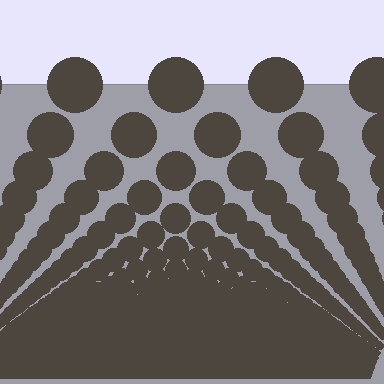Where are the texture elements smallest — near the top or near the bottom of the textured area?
Near the bottom.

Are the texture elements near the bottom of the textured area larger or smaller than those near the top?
Smaller. The gradient is inverted — elements near the bottom are smaller and denser.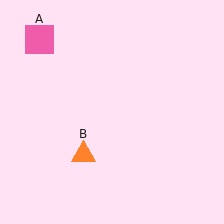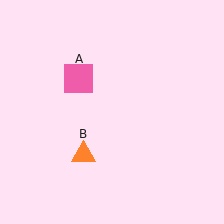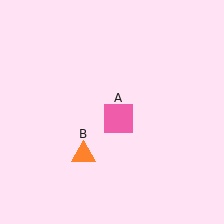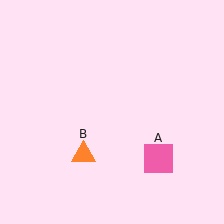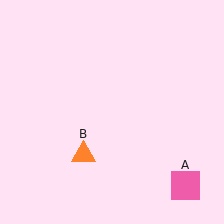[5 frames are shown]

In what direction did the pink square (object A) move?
The pink square (object A) moved down and to the right.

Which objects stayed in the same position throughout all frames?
Orange triangle (object B) remained stationary.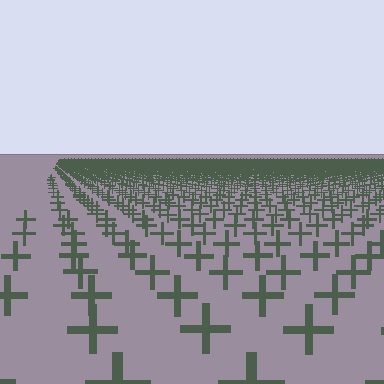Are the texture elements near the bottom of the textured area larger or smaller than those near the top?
Larger. Near the bottom, elements are closer to the viewer and appear at a bigger on-screen size.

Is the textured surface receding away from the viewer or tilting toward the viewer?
The surface is receding away from the viewer. Texture elements get smaller and denser toward the top.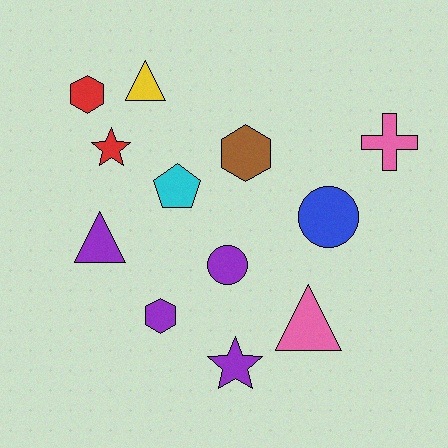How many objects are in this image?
There are 12 objects.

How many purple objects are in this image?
There are 4 purple objects.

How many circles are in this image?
There are 2 circles.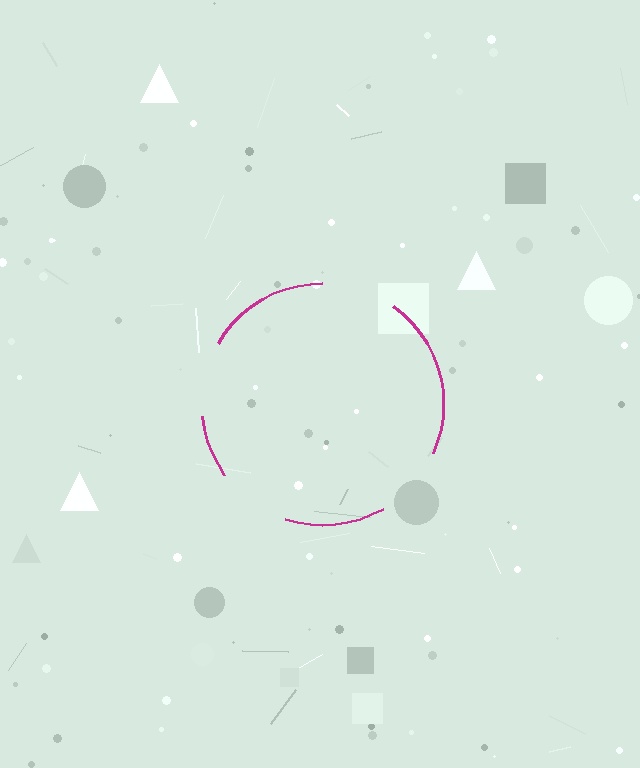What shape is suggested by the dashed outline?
The dashed outline suggests a circle.